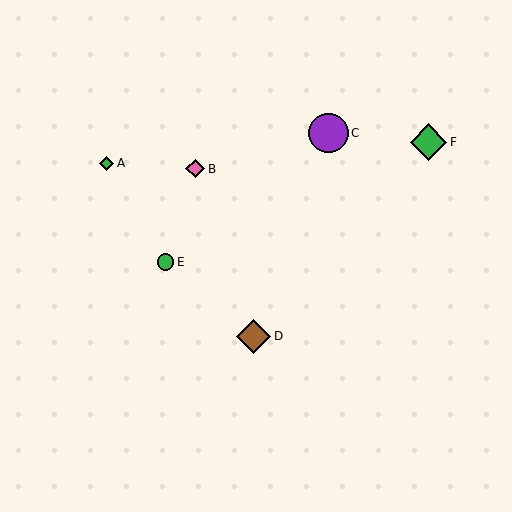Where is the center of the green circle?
The center of the green circle is at (165, 262).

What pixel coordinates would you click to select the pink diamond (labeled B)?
Click at (195, 169) to select the pink diamond B.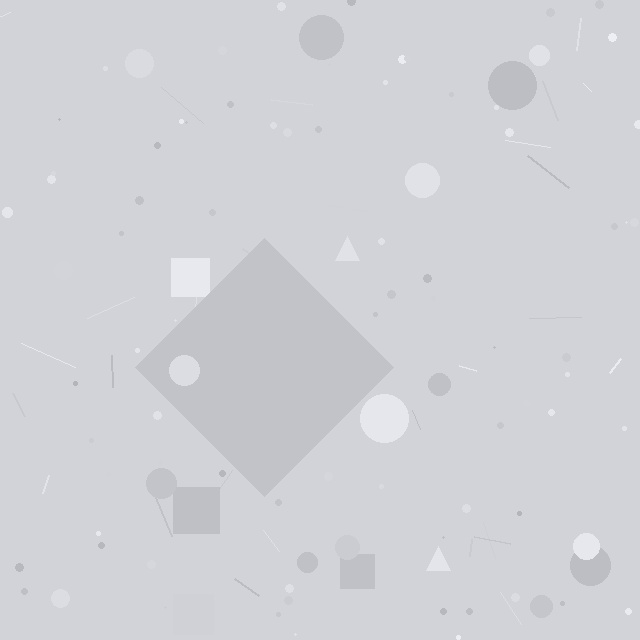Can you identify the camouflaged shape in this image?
The camouflaged shape is a diamond.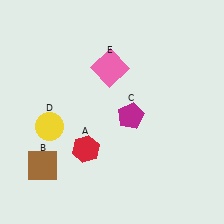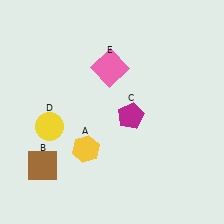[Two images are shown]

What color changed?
The hexagon (A) changed from red in Image 1 to yellow in Image 2.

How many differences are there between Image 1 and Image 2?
There is 1 difference between the two images.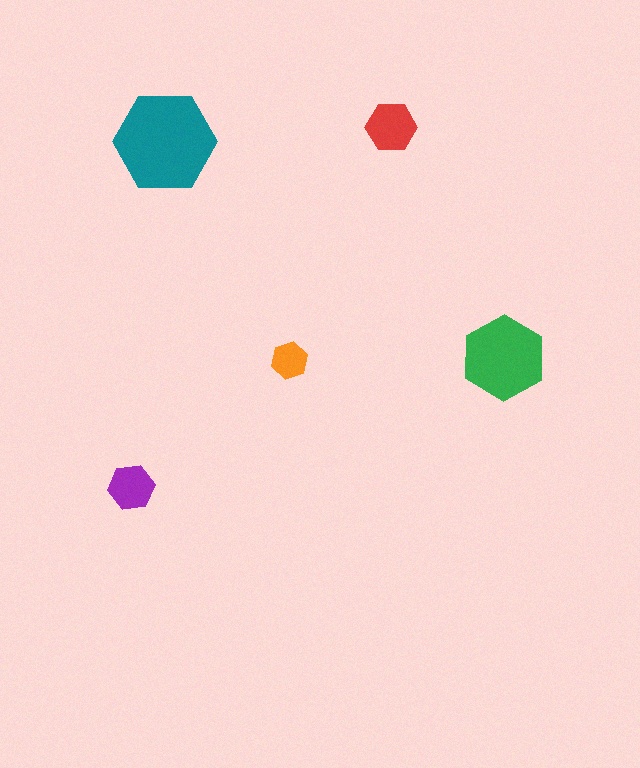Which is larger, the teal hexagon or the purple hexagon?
The teal one.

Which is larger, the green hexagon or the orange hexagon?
The green one.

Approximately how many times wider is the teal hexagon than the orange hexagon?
About 2.5 times wider.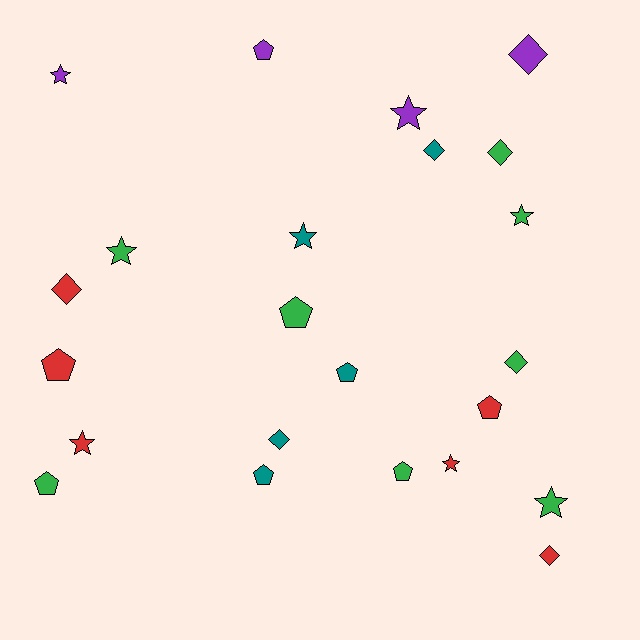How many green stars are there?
There are 3 green stars.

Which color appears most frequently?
Green, with 8 objects.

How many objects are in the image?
There are 23 objects.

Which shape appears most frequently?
Pentagon, with 8 objects.